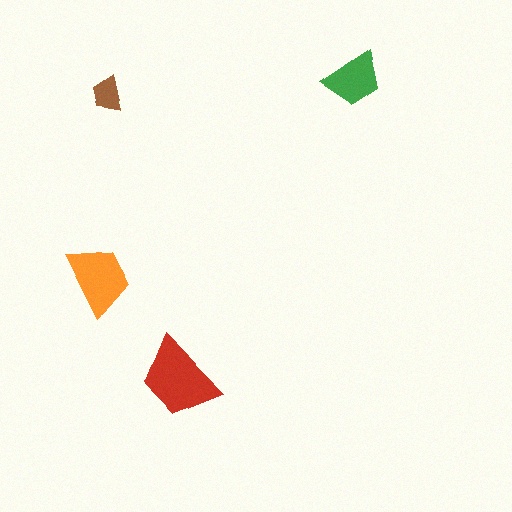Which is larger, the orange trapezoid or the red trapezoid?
The red one.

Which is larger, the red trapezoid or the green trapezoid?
The red one.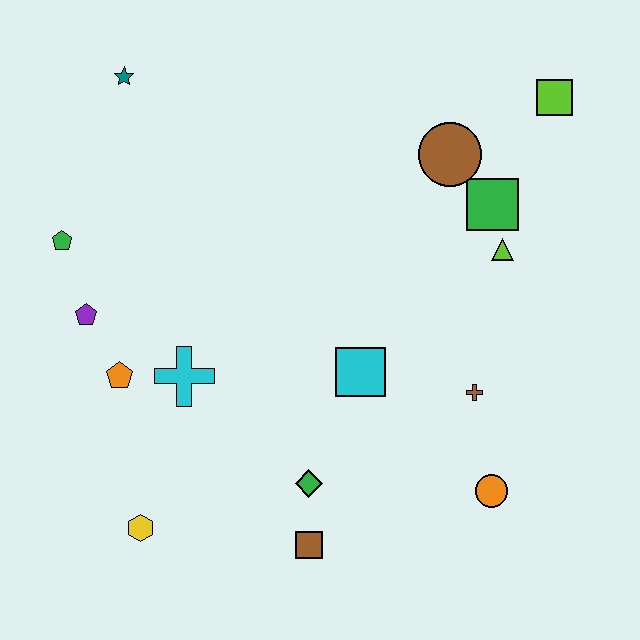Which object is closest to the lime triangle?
The green square is closest to the lime triangle.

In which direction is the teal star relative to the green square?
The teal star is to the left of the green square.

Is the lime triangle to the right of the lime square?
No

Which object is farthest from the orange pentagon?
The lime square is farthest from the orange pentagon.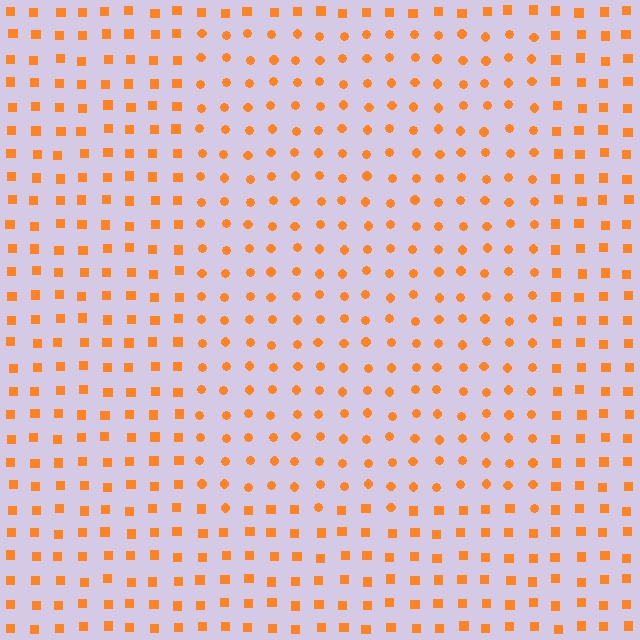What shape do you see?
I see a rectangle.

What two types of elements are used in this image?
The image uses circles inside the rectangle region and squares outside it.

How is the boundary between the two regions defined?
The boundary is defined by a change in element shape: circles inside vs. squares outside. All elements share the same color and spacing.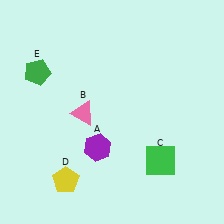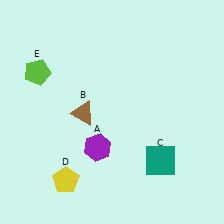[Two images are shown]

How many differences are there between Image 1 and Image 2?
There are 3 differences between the two images.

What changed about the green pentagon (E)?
In Image 1, E is green. In Image 2, it changed to lime.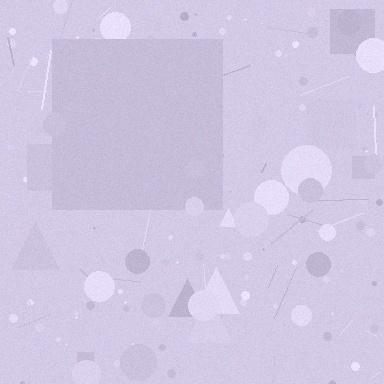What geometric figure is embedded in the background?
A square is embedded in the background.